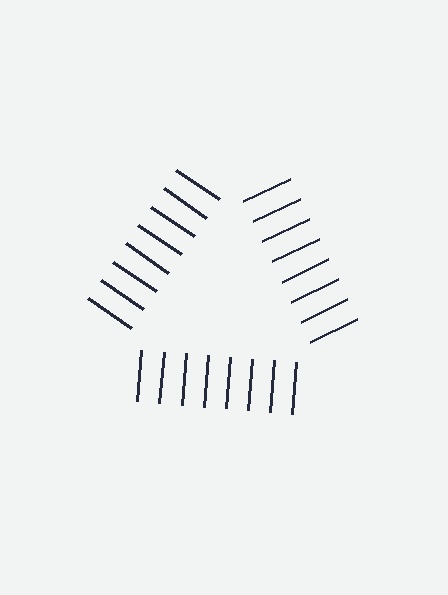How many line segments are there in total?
24 — 8 along each of the 3 edges.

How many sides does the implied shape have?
3 sides — the line-ends trace a triangle.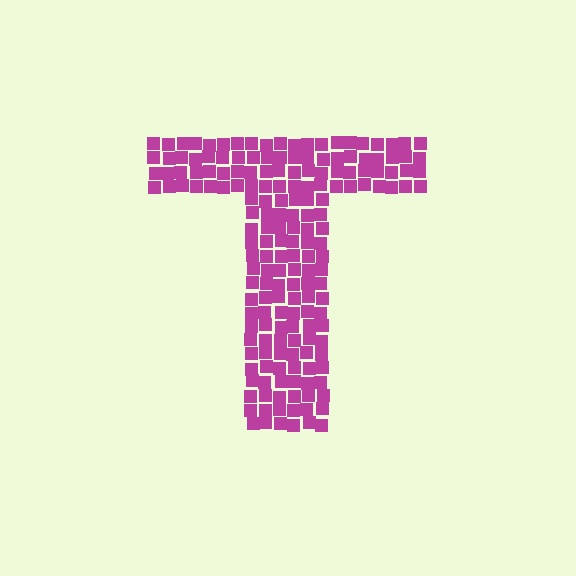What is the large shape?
The large shape is the letter T.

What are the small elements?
The small elements are squares.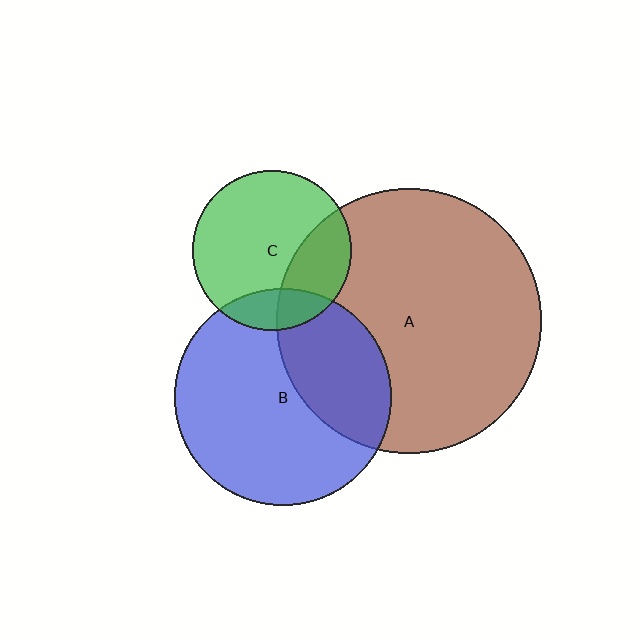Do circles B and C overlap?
Yes.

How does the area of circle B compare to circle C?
Approximately 1.8 times.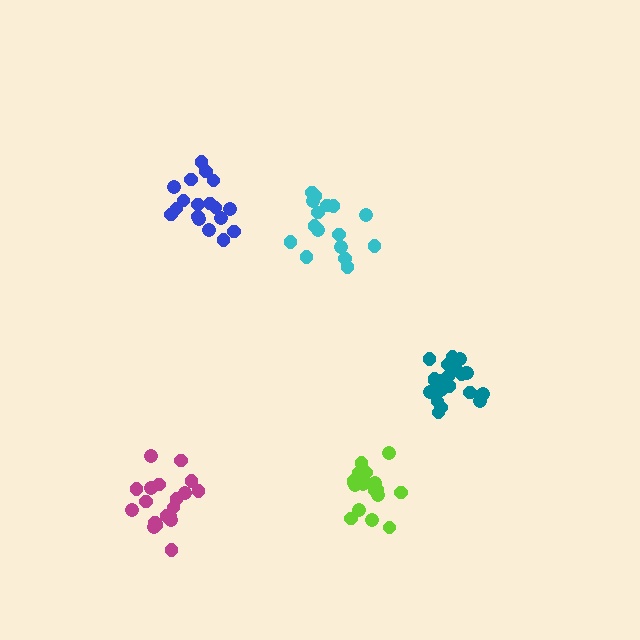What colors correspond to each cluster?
The clusters are colored: blue, lime, teal, cyan, magenta.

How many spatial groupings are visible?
There are 5 spatial groupings.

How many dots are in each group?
Group 1: 18 dots, Group 2: 19 dots, Group 3: 21 dots, Group 4: 16 dots, Group 5: 20 dots (94 total).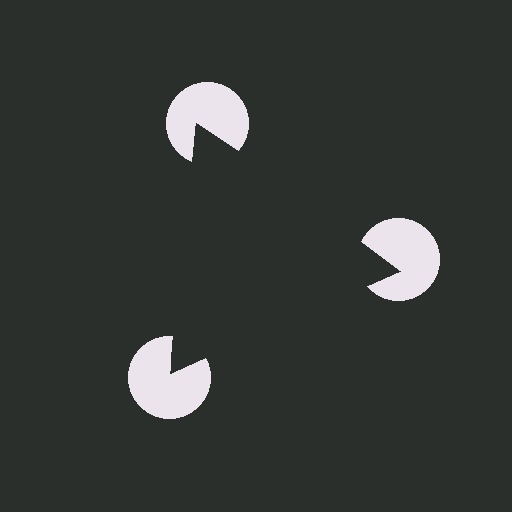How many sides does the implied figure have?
3 sides.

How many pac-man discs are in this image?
There are 3 — one at each vertex of the illusory triangle.